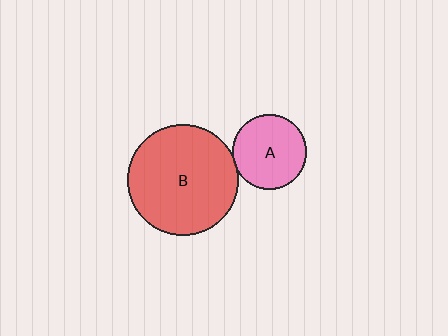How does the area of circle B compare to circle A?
Approximately 2.2 times.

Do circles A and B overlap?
Yes.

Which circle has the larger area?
Circle B (red).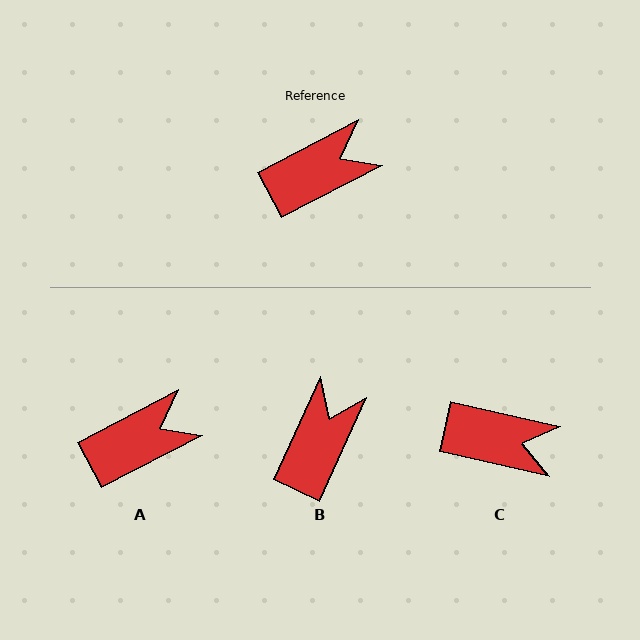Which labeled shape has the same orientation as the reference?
A.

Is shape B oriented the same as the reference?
No, it is off by about 38 degrees.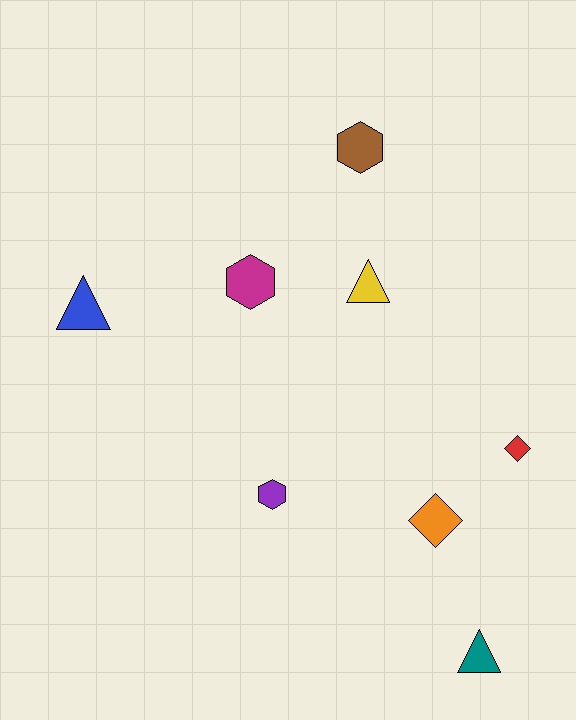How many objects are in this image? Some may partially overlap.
There are 8 objects.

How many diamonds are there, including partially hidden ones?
There are 2 diamonds.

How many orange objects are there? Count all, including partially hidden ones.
There is 1 orange object.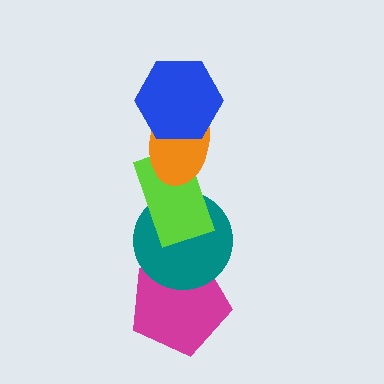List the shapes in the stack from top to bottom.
From top to bottom: the blue hexagon, the orange ellipse, the lime rectangle, the teal circle, the magenta pentagon.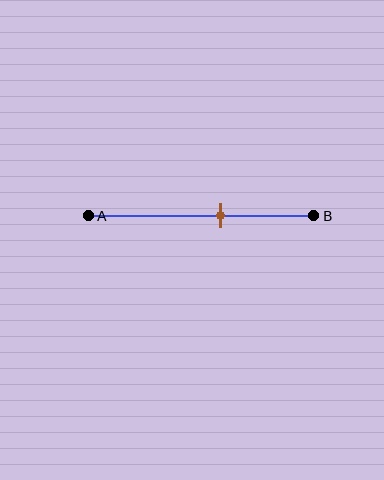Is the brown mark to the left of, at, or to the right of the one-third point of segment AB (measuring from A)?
The brown mark is to the right of the one-third point of segment AB.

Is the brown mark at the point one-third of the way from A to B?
No, the mark is at about 60% from A, not at the 33% one-third point.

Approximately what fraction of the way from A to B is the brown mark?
The brown mark is approximately 60% of the way from A to B.